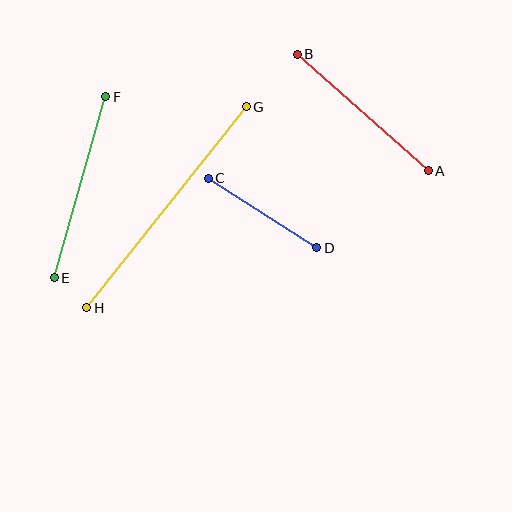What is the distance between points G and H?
The distance is approximately 257 pixels.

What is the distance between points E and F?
The distance is approximately 188 pixels.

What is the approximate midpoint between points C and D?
The midpoint is at approximately (263, 213) pixels.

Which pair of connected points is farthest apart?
Points G and H are farthest apart.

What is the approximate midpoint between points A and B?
The midpoint is at approximately (363, 112) pixels.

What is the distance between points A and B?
The distance is approximately 176 pixels.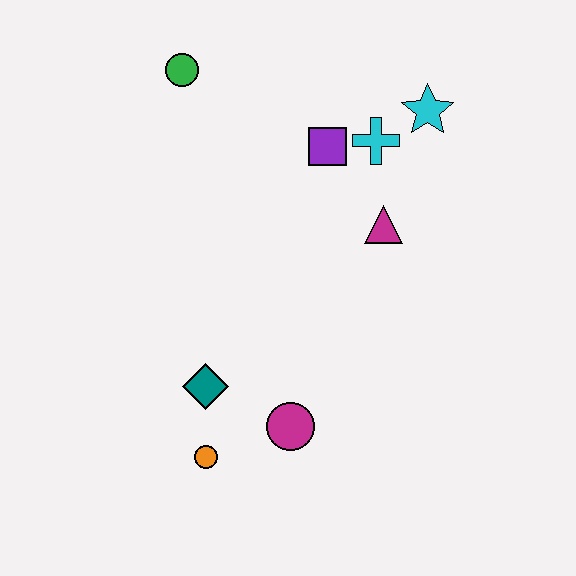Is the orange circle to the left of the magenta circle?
Yes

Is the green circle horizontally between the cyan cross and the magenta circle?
No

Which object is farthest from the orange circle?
The cyan star is farthest from the orange circle.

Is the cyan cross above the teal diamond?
Yes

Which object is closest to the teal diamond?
The orange circle is closest to the teal diamond.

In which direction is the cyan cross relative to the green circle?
The cyan cross is to the right of the green circle.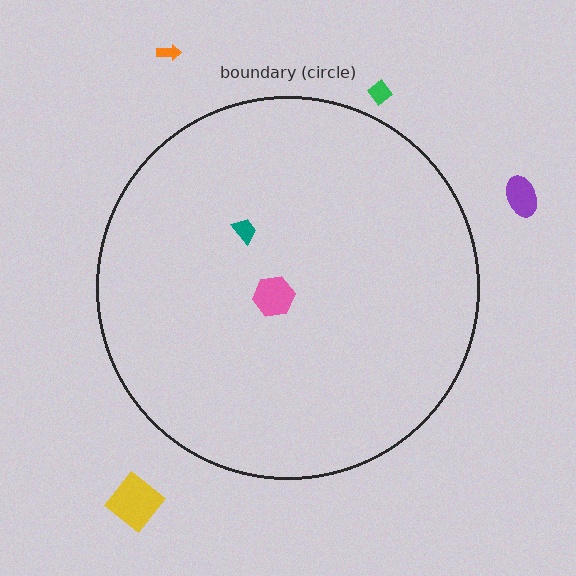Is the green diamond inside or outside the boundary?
Outside.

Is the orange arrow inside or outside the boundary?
Outside.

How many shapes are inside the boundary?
2 inside, 4 outside.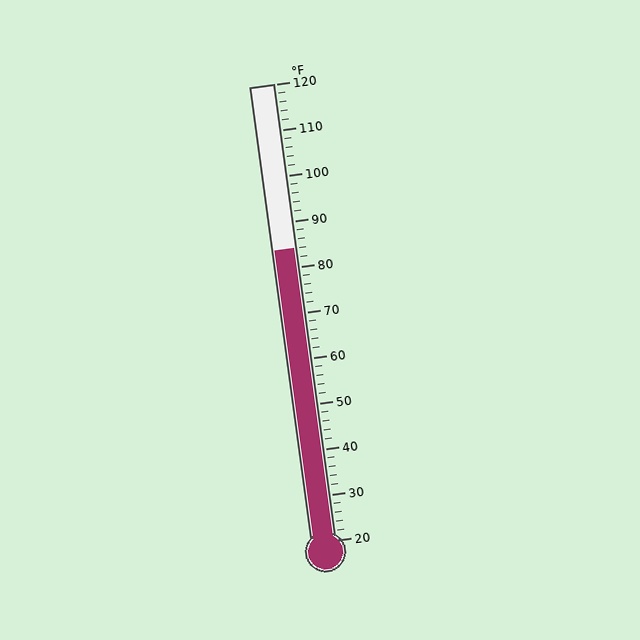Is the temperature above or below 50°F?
The temperature is above 50°F.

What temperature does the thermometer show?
The thermometer shows approximately 84°F.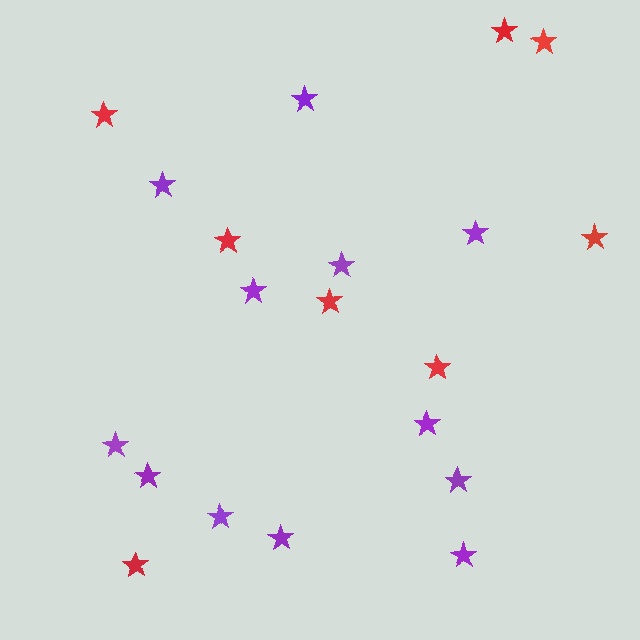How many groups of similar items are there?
There are 2 groups: one group of red stars (8) and one group of purple stars (12).